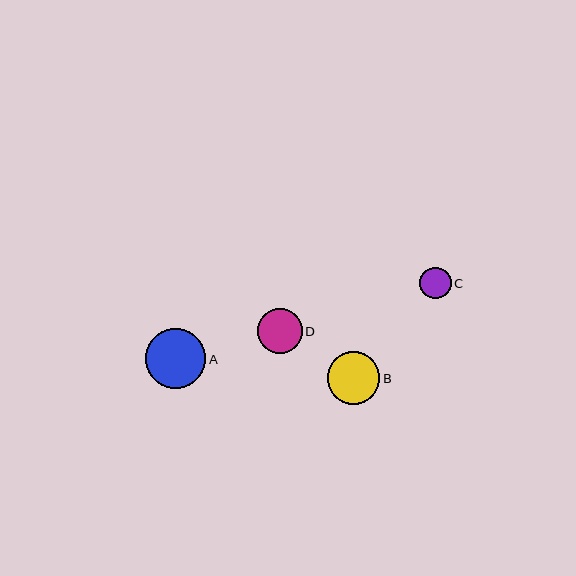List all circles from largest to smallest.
From largest to smallest: A, B, D, C.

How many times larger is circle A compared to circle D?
Circle A is approximately 1.4 times the size of circle D.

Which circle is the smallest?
Circle C is the smallest with a size of approximately 32 pixels.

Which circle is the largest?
Circle A is the largest with a size of approximately 60 pixels.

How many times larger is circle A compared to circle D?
Circle A is approximately 1.4 times the size of circle D.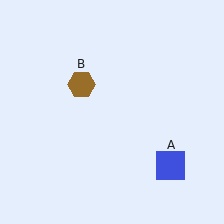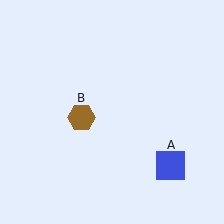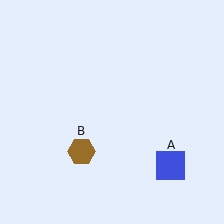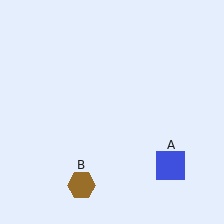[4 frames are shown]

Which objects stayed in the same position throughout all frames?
Blue square (object A) remained stationary.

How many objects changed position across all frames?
1 object changed position: brown hexagon (object B).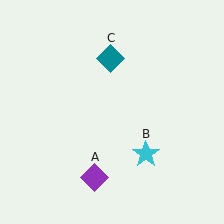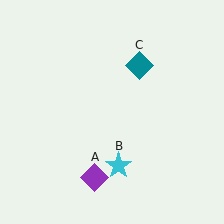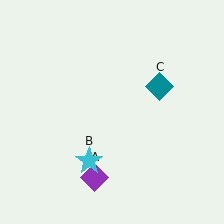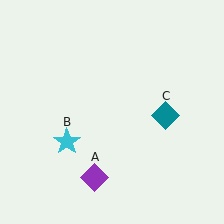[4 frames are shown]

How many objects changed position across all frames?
2 objects changed position: cyan star (object B), teal diamond (object C).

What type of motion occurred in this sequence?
The cyan star (object B), teal diamond (object C) rotated clockwise around the center of the scene.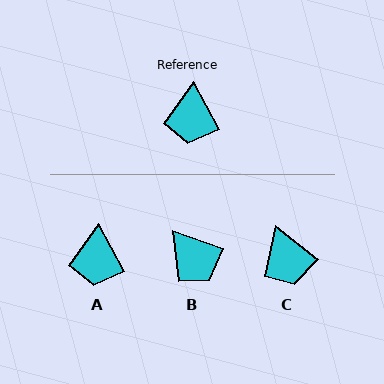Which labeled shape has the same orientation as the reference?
A.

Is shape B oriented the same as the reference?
No, it is off by about 42 degrees.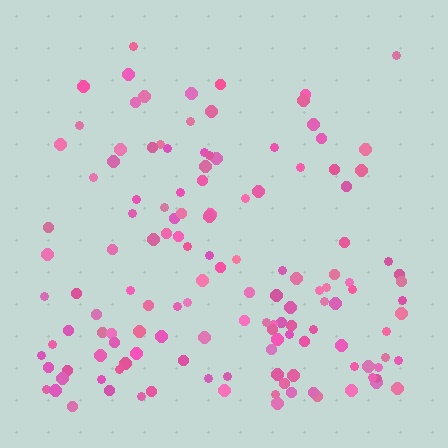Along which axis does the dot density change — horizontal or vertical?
Vertical.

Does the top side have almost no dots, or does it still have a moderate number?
Still a moderate number, just noticeably fewer than the bottom.